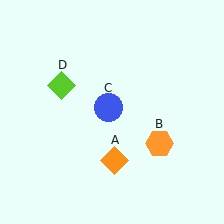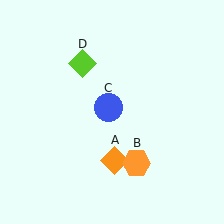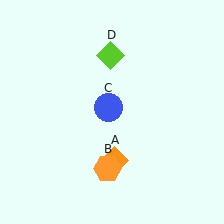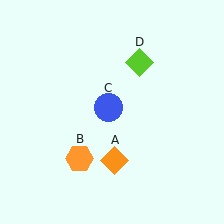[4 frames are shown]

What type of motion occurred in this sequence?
The orange hexagon (object B), lime diamond (object D) rotated clockwise around the center of the scene.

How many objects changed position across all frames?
2 objects changed position: orange hexagon (object B), lime diamond (object D).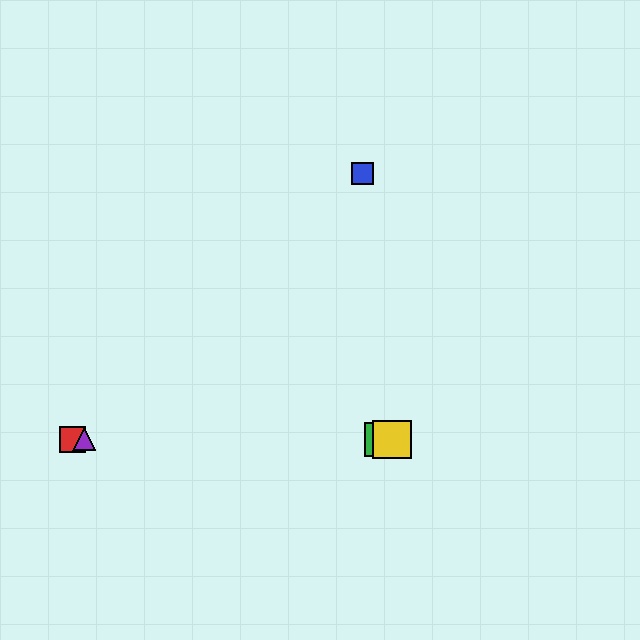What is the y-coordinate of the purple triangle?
The purple triangle is at y≈439.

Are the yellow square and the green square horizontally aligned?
Yes, both are at y≈439.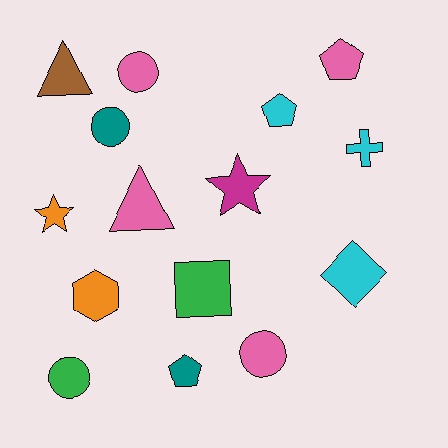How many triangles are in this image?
There are 2 triangles.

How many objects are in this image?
There are 15 objects.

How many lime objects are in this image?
There are no lime objects.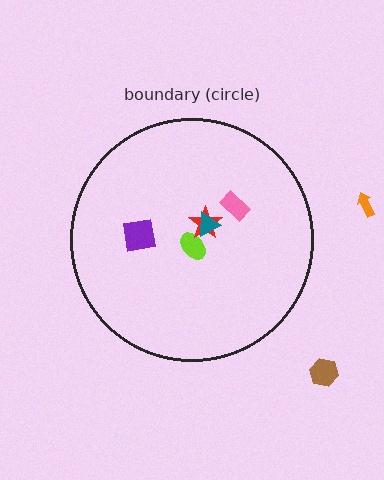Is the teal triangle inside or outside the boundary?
Inside.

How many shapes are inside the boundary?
5 inside, 2 outside.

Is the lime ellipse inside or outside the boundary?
Inside.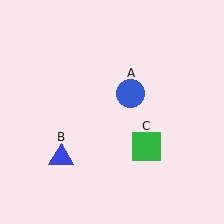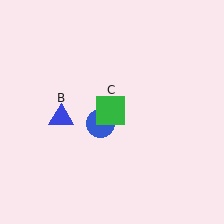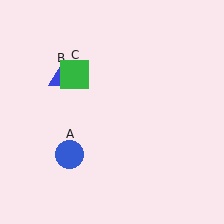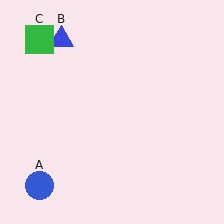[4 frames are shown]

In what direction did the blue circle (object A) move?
The blue circle (object A) moved down and to the left.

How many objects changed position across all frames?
3 objects changed position: blue circle (object A), blue triangle (object B), green square (object C).